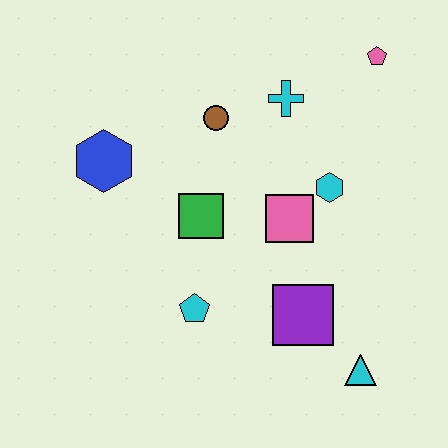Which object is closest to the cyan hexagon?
The pink square is closest to the cyan hexagon.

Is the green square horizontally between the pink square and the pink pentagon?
No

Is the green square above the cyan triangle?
Yes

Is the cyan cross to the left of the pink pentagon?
Yes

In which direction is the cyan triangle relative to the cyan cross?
The cyan triangle is below the cyan cross.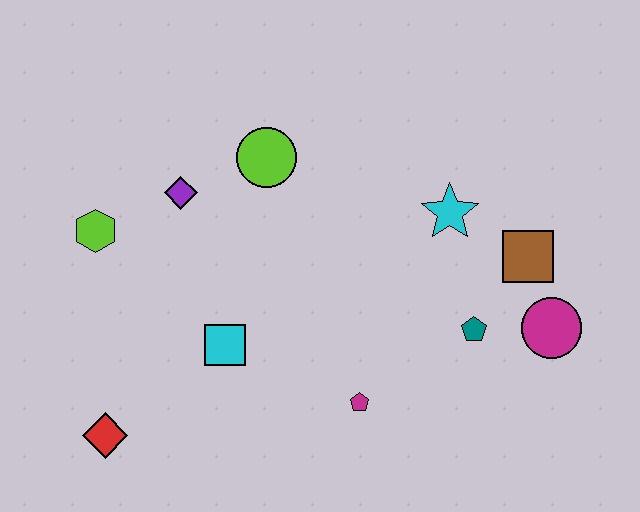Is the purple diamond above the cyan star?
Yes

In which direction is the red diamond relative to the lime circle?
The red diamond is below the lime circle.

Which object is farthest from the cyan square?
The magenta circle is farthest from the cyan square.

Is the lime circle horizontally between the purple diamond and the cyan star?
Yes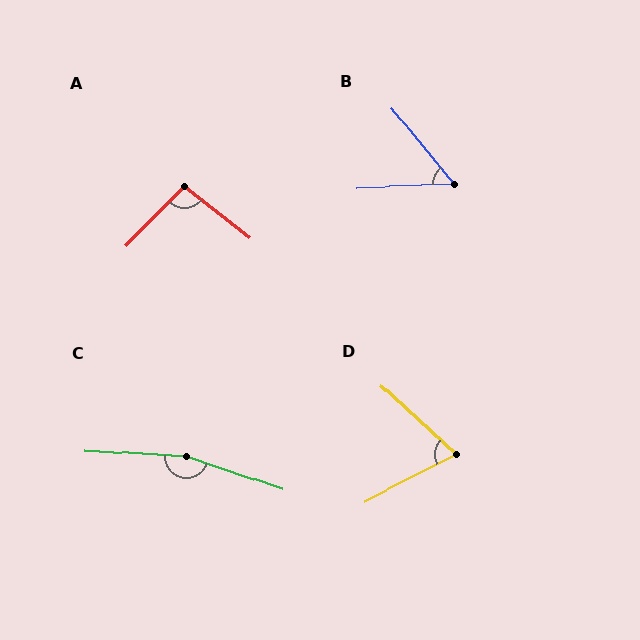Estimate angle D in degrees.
Approximately 70 degrees.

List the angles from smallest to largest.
B (53°), D (70°), A (96°), C (165°).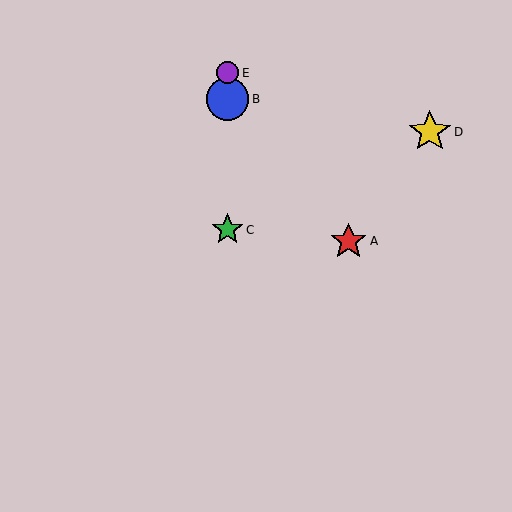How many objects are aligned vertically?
3 objects (B, C, E) are aligned vertically.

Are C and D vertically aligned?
No, C is at x≈228 and D is at x≈430.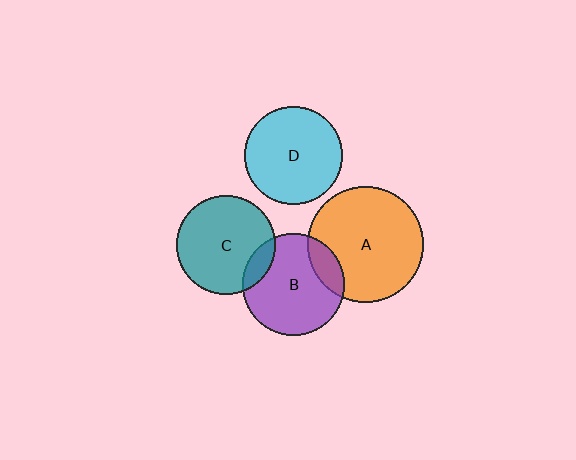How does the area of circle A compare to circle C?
Approximately 1.4 times.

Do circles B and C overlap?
Yes.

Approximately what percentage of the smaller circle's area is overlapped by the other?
Approximately 15%.